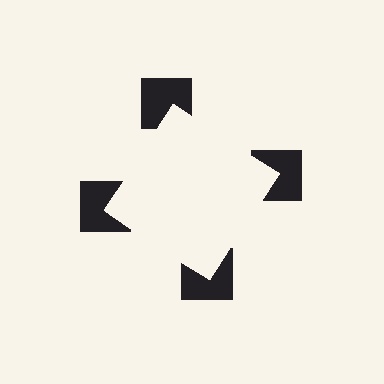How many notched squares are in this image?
There are 4 — one at each vertex of the illusory square.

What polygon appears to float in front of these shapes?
An illusory square — its edges are inferred from the aligned wedge cuts in the notched squares, not physically drawn.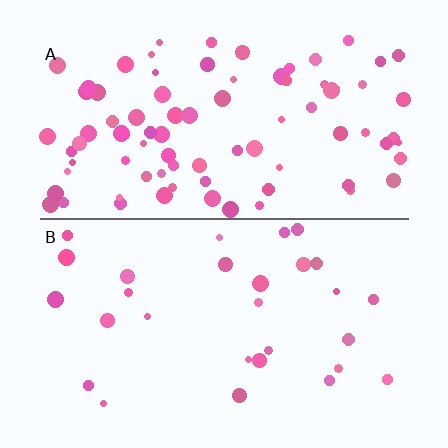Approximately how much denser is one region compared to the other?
Approximately 2.9× — region A over region B.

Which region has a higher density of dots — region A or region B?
A (the top).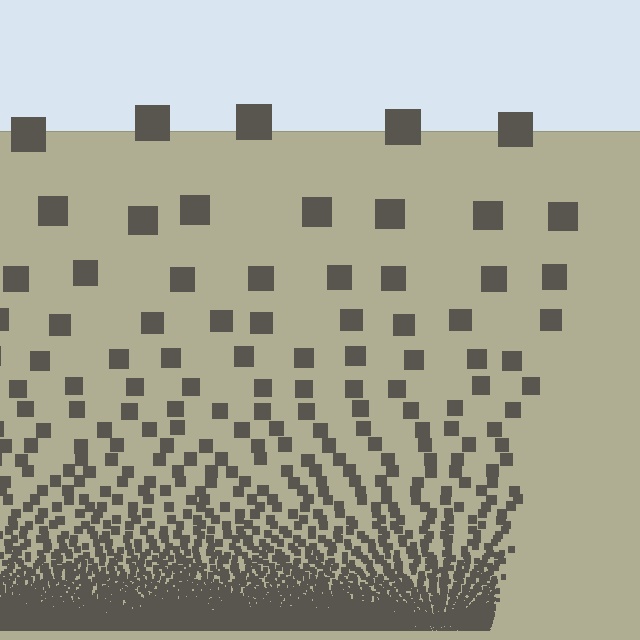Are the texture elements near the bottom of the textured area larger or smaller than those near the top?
Smaller. The gradient is inverted — elements near the bottom are smaller and denser.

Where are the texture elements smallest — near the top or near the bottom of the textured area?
Near the bottom.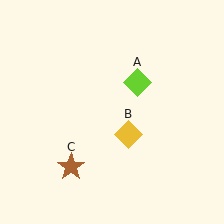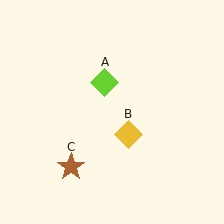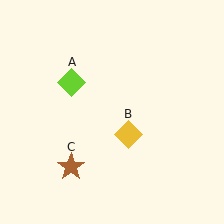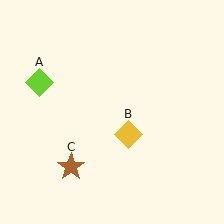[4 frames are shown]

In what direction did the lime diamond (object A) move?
The lime diamond (object A) moved left.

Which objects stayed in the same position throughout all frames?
Yellow diamond (object B) and brown star (object C) remained stationary.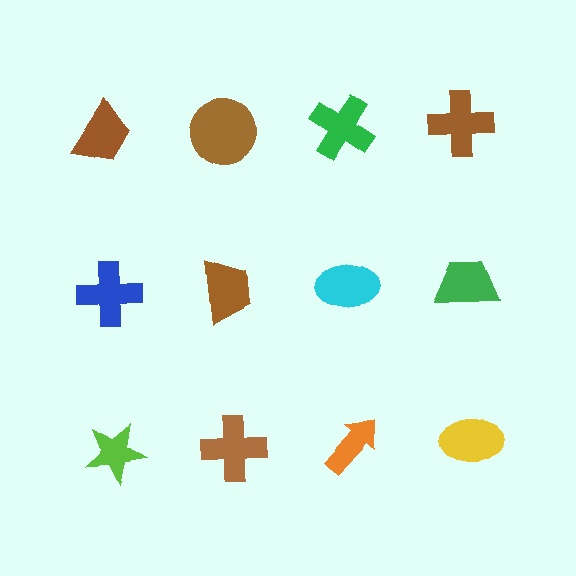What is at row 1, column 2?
A brown circle.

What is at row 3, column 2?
A brown cross.